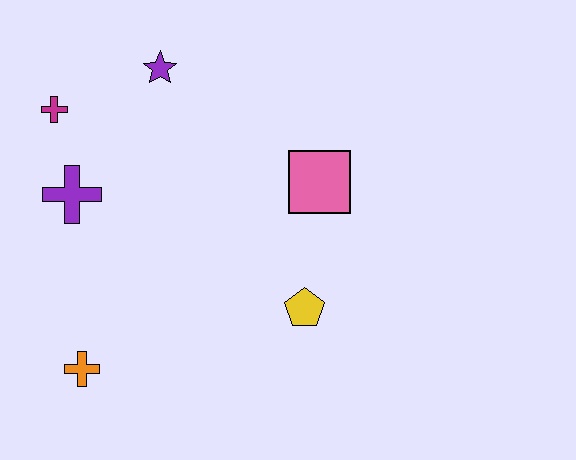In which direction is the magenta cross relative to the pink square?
The magenta cross is to the left of the pink square.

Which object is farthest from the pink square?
The orange cross is farthest from the pink square.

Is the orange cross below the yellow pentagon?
Yes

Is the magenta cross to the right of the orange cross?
No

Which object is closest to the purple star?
The magenta cross is closest to the purple star.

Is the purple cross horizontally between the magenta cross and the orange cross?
Yes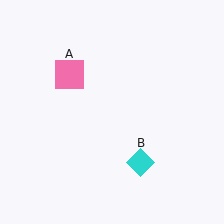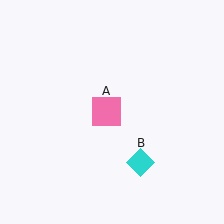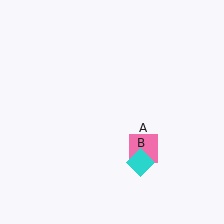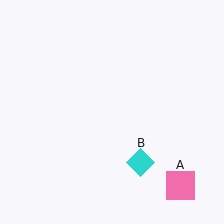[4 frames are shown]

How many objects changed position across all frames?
1 object changed position: pink square (object A).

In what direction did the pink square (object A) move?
The pink square (object A) moved down and to the right.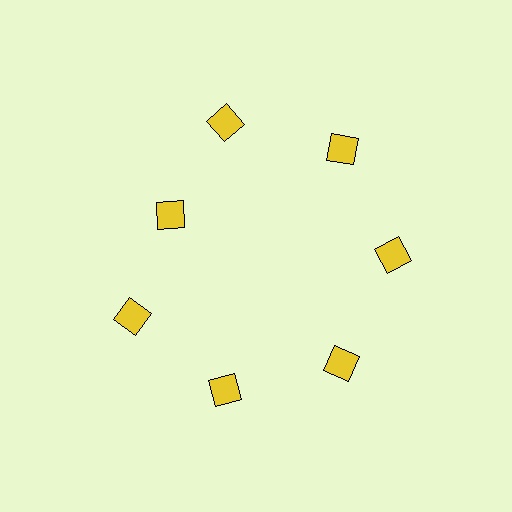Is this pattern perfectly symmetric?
No. The 7 yellow diamonds are arranged in a ring, but one element near the 10 o'clock position is pulled inward toward the center, breaking the 7-fold rotational symmetry.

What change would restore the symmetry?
The symmetry would be restored by moving it outward, back onto the ring so that all 7 diamonds sit at equal angles and equal distance from the center.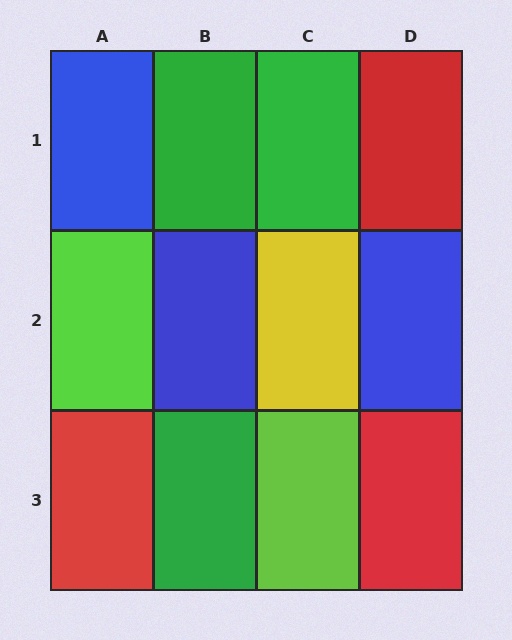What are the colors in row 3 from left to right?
Red, green, lime, red.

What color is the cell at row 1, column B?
Green.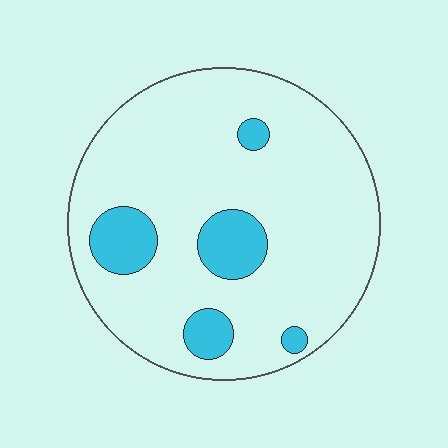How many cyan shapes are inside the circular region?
5.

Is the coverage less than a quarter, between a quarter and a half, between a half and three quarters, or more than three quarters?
Less than a quarter.